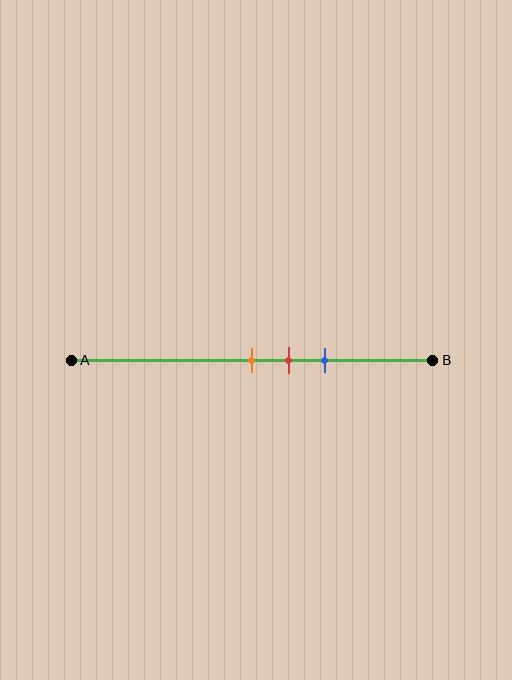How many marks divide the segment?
There are 3 marks dividing the segment.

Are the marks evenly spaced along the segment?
Yes, the marks are approximately evenly spaced.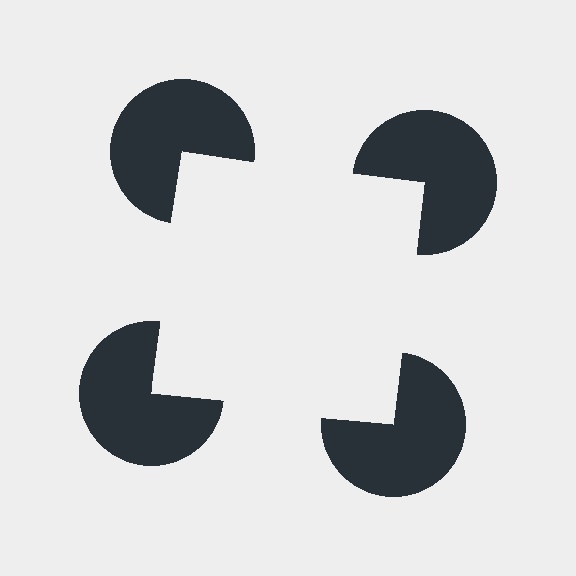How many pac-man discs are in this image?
There are 4 — one at each vertex of the illusory square.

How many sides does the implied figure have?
4 sides.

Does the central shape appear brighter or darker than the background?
It typically appears slightly brighter than the background, even though no actual brightness change is drawn.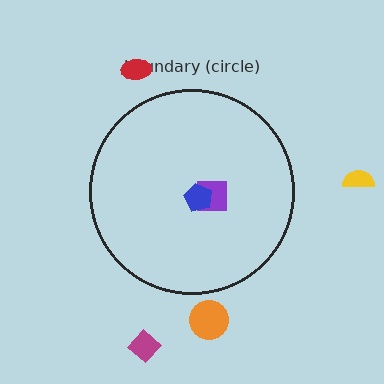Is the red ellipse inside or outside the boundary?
Outside.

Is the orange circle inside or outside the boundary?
Outside.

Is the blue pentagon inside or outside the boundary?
Inside.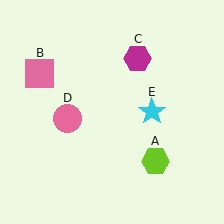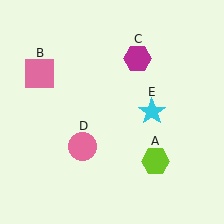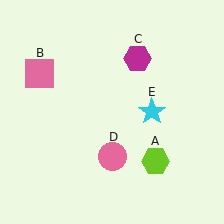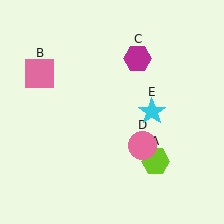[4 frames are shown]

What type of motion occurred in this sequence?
The pink circle (object D) rotated counterclockwise around the center of the scene.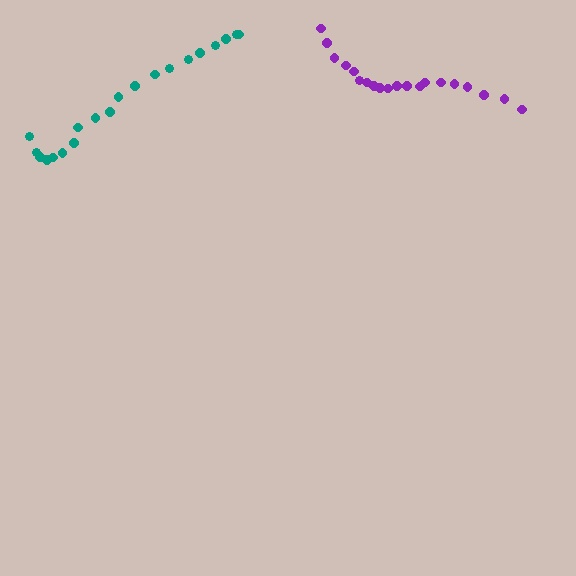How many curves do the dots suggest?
There are 2 distinct paths.